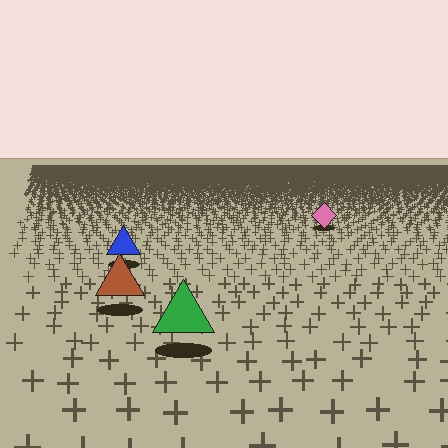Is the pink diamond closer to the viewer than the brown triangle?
No. The brown triangle is closer — you can tell from the texture gradient: the ground texture is coarser near it.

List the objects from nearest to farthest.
From nearest to farthest: the green triangle, the brown triangle, the blue triangle, the pink diamond.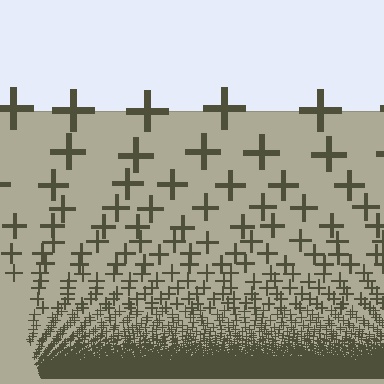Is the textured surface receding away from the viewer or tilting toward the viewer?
The surface appears to tilt toward the viewer. Texture elements get larger and sparser toward the top.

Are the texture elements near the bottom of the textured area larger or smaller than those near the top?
Smaller. The gradient is inverted — elements near the bottom are smaller and denser.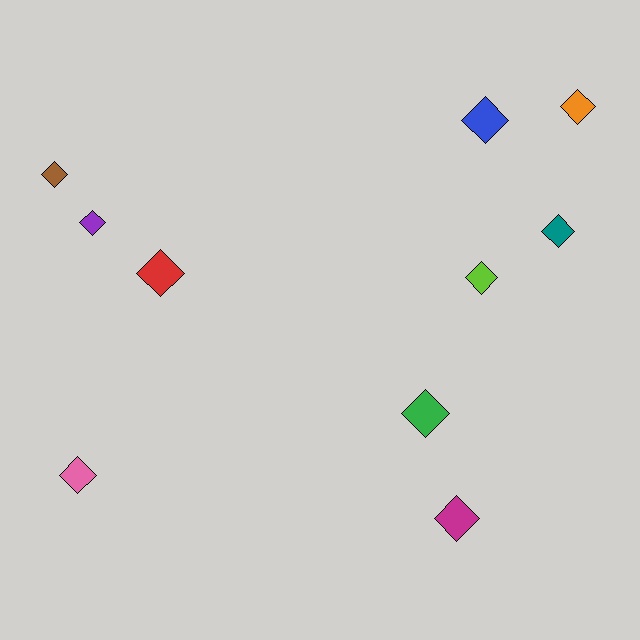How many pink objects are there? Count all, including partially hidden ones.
There is 1 pink object.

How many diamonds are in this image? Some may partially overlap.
There are 10 diamonds.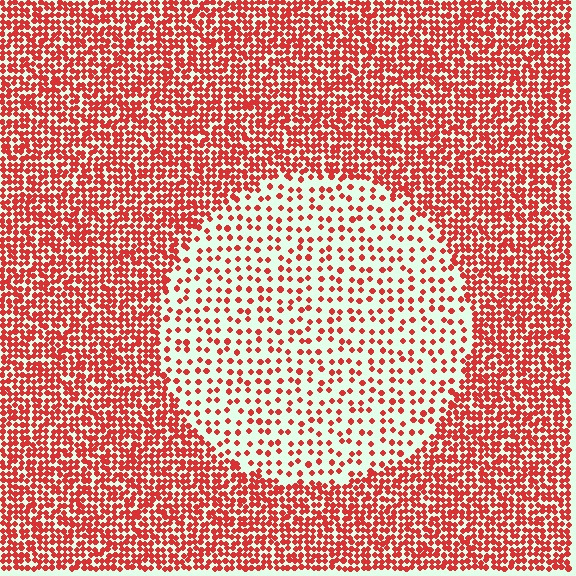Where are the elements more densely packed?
The elements are more densely packed outside the circle boundary.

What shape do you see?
I see a circle.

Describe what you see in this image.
The image contains small red elements arranged at two different densities. A circle-shaped region is visible where the elements are less densely packed than the surrounding area.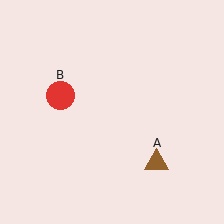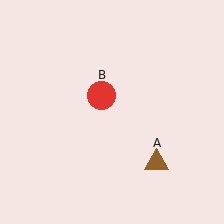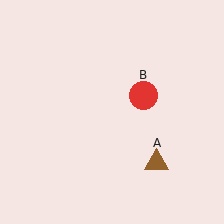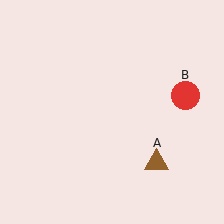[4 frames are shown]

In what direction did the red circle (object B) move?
The red circle (object B) moved right.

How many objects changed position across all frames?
1 object changed position: red circle (object B).